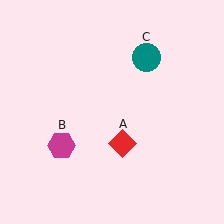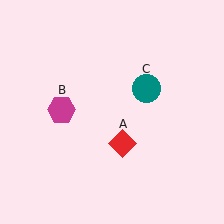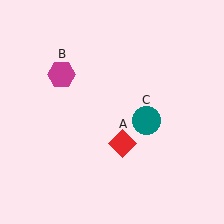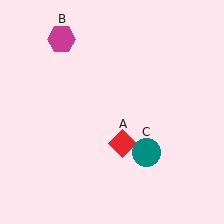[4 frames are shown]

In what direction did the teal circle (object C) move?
The teal circle (object C) moved down.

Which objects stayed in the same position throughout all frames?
Red diamond (object A) remained stationary.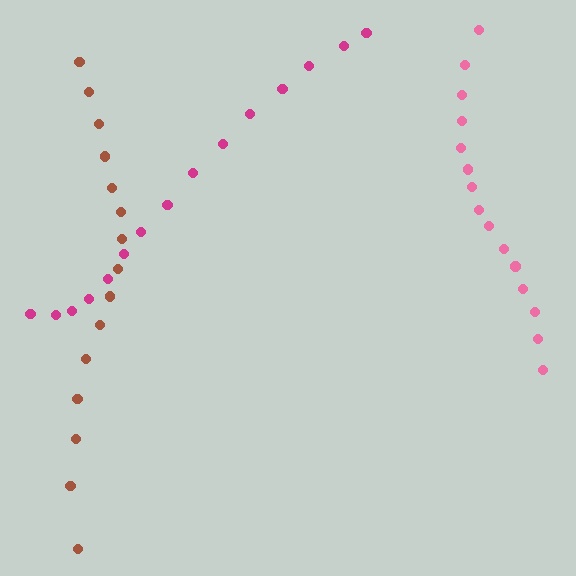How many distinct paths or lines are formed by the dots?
There are 3 distinct paths.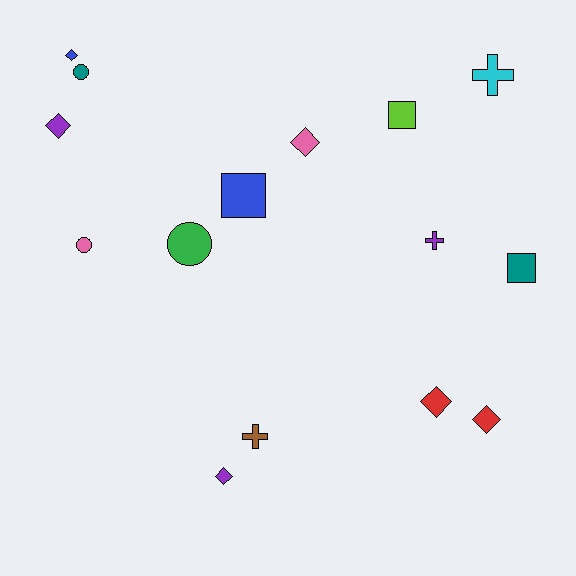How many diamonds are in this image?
There are 6 diamonds.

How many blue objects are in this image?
There are 2 blue objects.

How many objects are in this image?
There are 15 objects.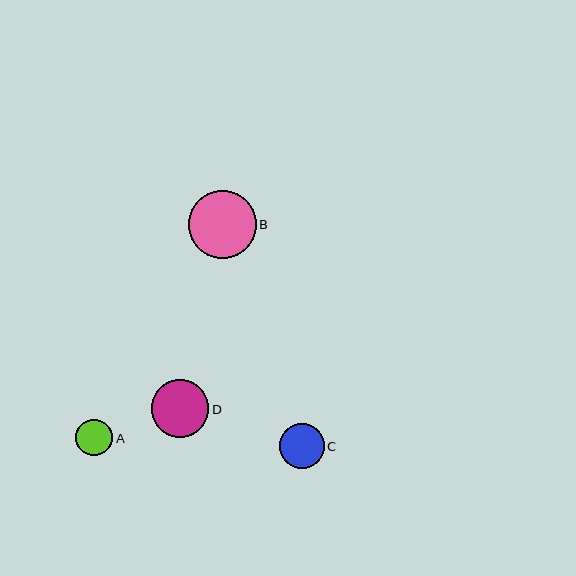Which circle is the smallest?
Circle A is the smallest with a size of approximately 37 pixels.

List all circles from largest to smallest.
From largest to smallest: B, D, C, A.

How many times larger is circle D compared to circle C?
Circle D is approximately 1.3 times the size of circle C.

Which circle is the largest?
Circle B is the largest with a size of approximately 68 pixels.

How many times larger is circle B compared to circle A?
Circle B is approximately 1.9 times the size of circle A.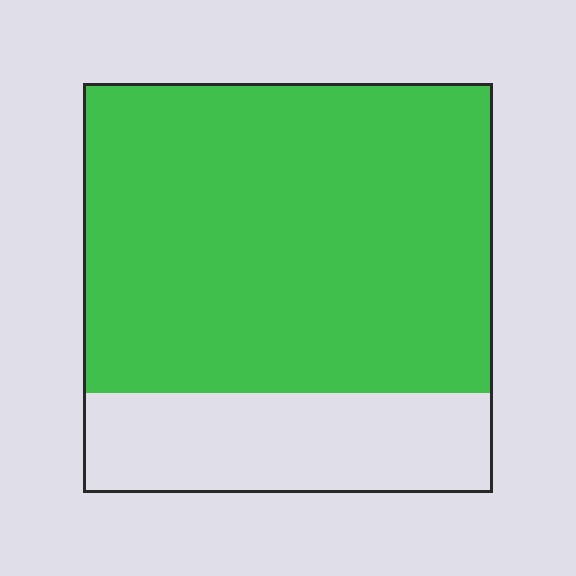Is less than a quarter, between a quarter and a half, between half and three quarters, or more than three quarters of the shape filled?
More than three quarters.